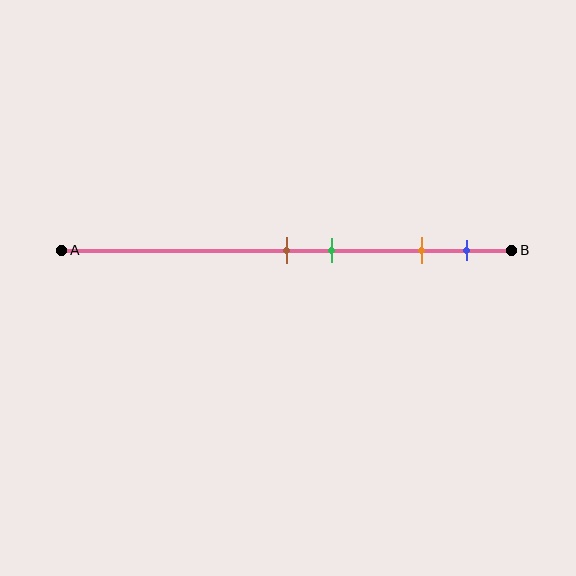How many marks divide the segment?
There are 4 marks dividing the segment.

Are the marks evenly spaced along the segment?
No, the marks are not evenly spaced.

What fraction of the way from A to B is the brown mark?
The brown mark is approximately 50% (0.5) of the way from A to B.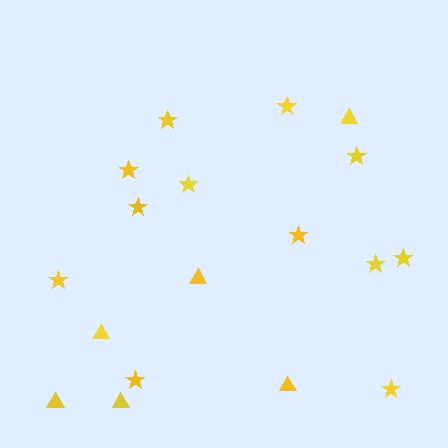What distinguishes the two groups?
There are 2 groups: one group of triangles (6) and one group of stars (12).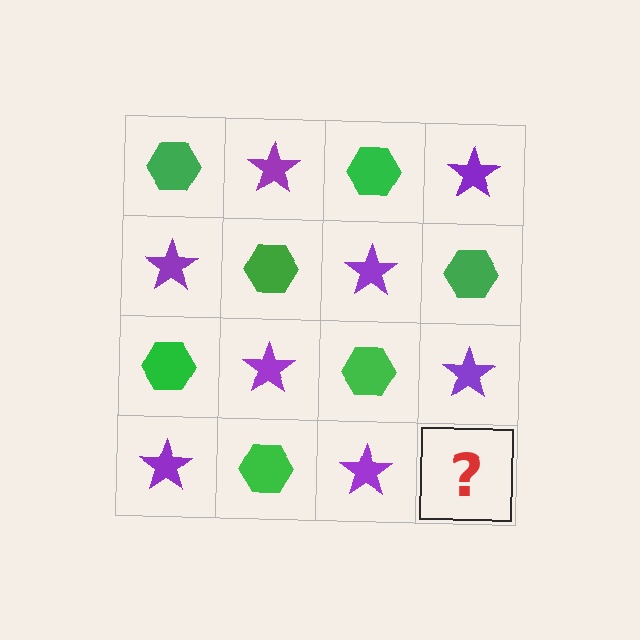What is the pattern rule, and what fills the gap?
The rule is that it alternates green hexagon and purple star in a checkerboard pattern. The gap should be filled with a green hexagon.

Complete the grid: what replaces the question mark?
The question mark should be replaced with a green hexagon.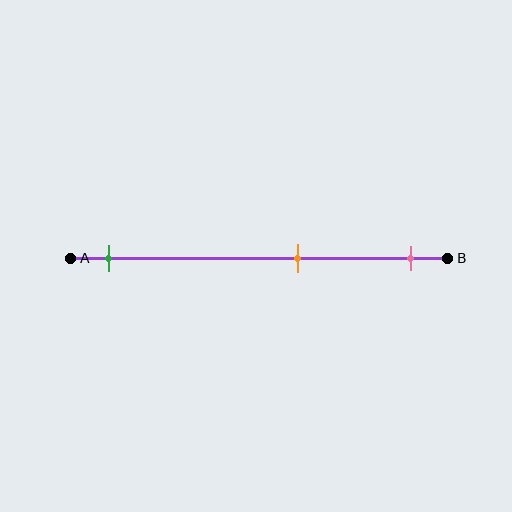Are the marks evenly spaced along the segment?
No, the marks are not evenly spaced.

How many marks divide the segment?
There are 3 marks dividing the segment.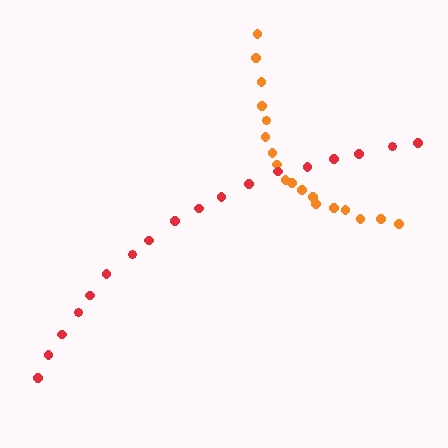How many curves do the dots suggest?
There are 2 distinct paths.